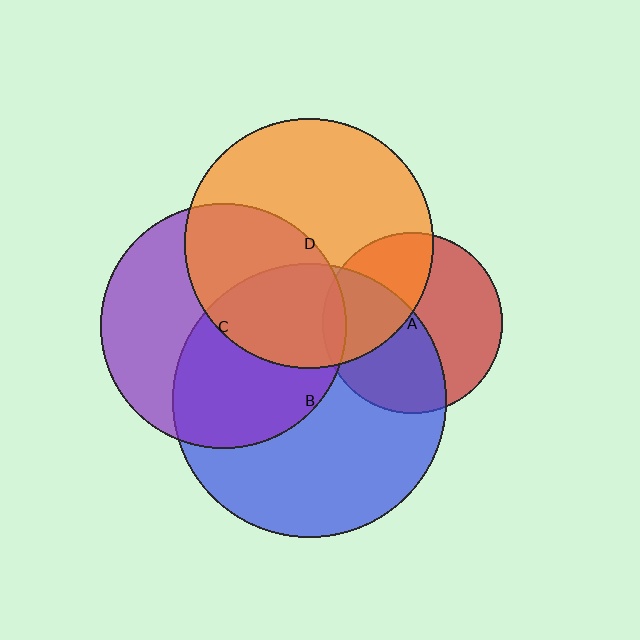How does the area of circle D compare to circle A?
Approximately 1.9 times.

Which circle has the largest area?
Circle B (blue).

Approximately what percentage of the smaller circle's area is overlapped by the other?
Approximately 50%.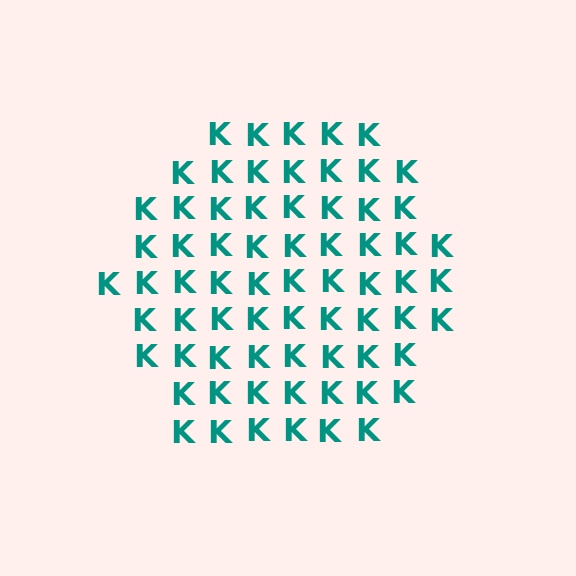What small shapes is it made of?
It is made of small letter K's.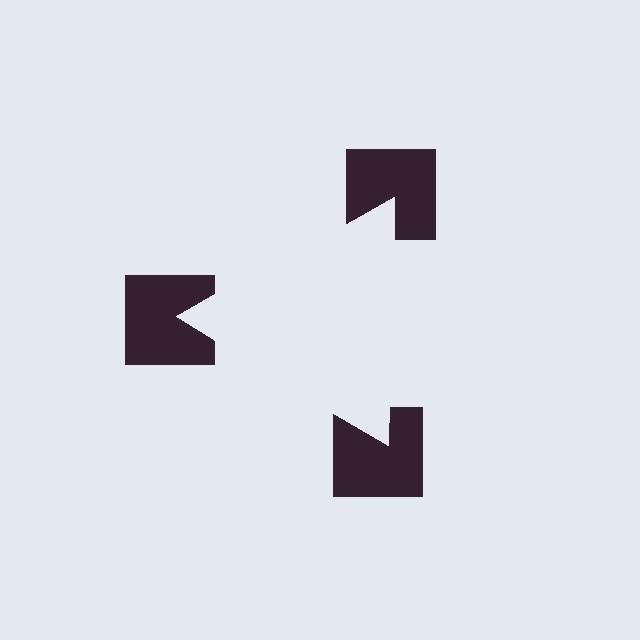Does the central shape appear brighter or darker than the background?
It typically appears slightly brighter than the background, even though no actual brightness change is drawn.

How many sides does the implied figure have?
3 sides.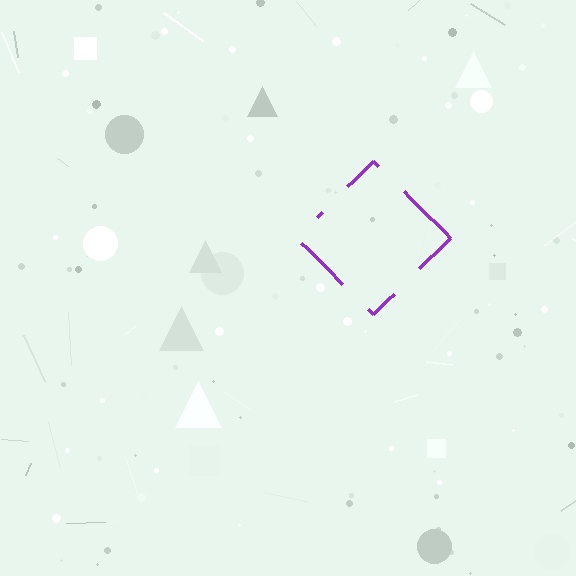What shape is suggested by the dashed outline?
The dashed outline suggests a diamond.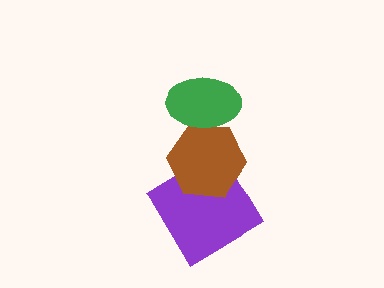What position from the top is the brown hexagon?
The brown hexagon is 2nd from the top.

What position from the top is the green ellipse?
The green ellipse is 1st from the top.